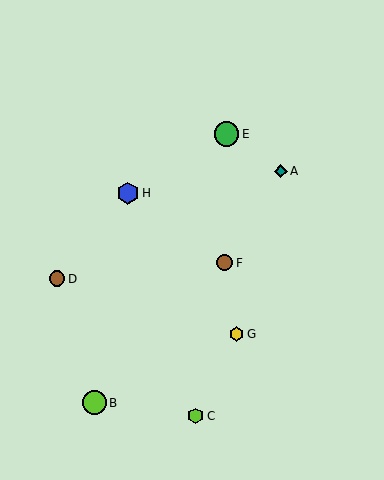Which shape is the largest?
The green circle (labeled E) is the largest.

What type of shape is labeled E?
Shape E is a green circle.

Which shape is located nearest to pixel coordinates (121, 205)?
The blue hexagon (labeled H) at (128, 193) is nearest to that location.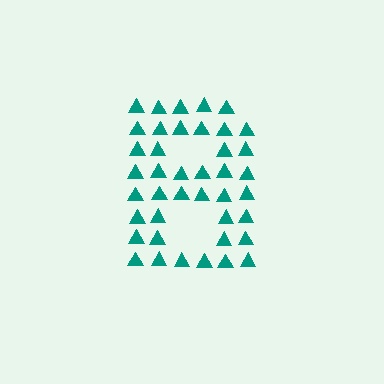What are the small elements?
The small elements are triangles.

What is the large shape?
The large shape is the letter B.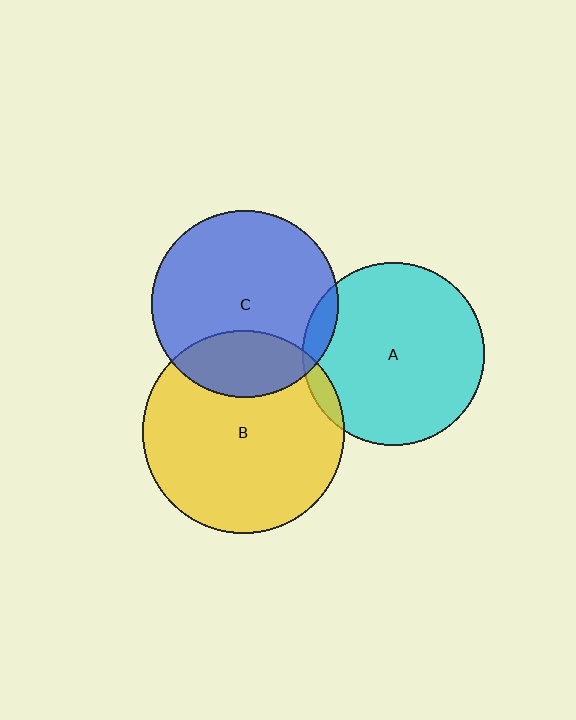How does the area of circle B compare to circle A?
Approximately 1.2 times.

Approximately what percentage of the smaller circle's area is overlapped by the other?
Approximately 25%.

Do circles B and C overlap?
Yes.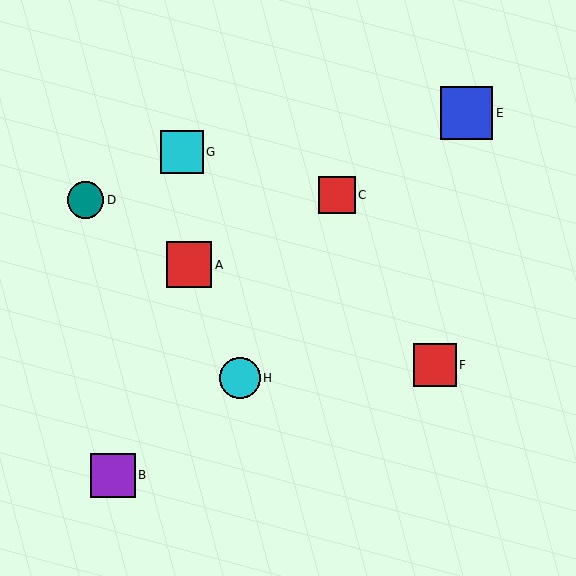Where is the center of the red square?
The center of the red square is at (435, 365).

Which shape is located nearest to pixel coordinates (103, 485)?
The purple square (labeled B) at (113, 475) is nearest to that location.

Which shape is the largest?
The blue square (labeled E) is the largest.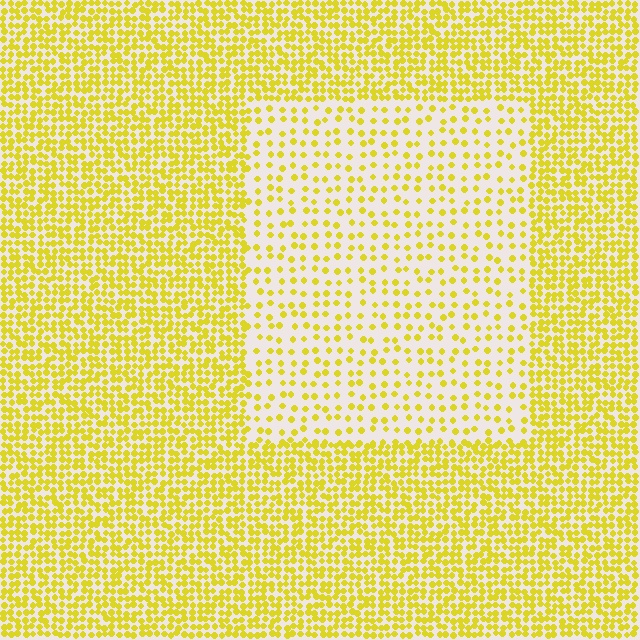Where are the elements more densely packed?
The elements are more densely packed outside the rectangle boundary.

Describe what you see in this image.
The image contains small yellow elements arranged at two different densities. A rectangle-shaped region is visible where the elements are less densely packed than the surrounding area.